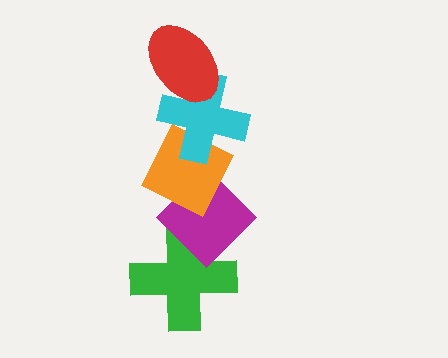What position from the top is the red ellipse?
The red ellipse is 1st from the top.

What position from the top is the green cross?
The green cross is 5th from the top.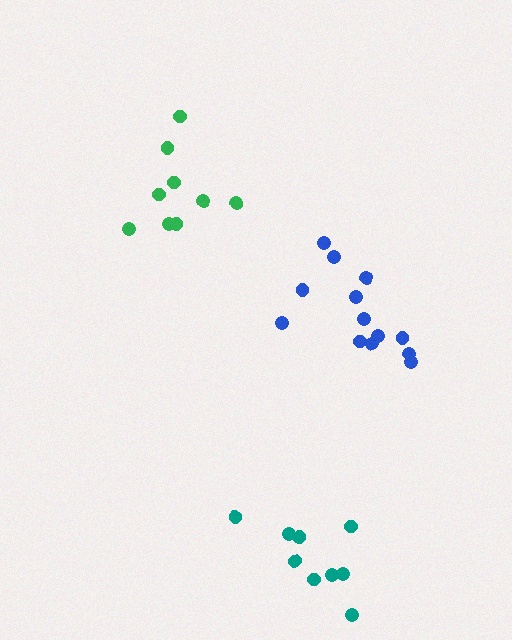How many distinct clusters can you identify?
There are 3 distinct clusters.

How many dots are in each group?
Group 1: 9 dots, Group 2: 9 dots, Group 3: 13 dots (31 total).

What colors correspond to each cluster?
The clusters are colored: green, teal, blue.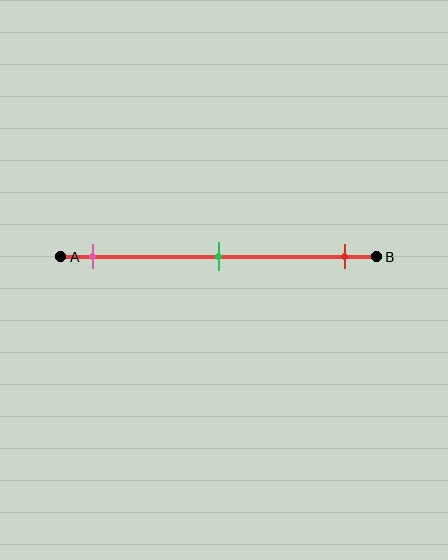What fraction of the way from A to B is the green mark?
The green mark is approximately 50% (0.5) of the way from A to B.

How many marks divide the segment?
There are 3 marks dividing the segment.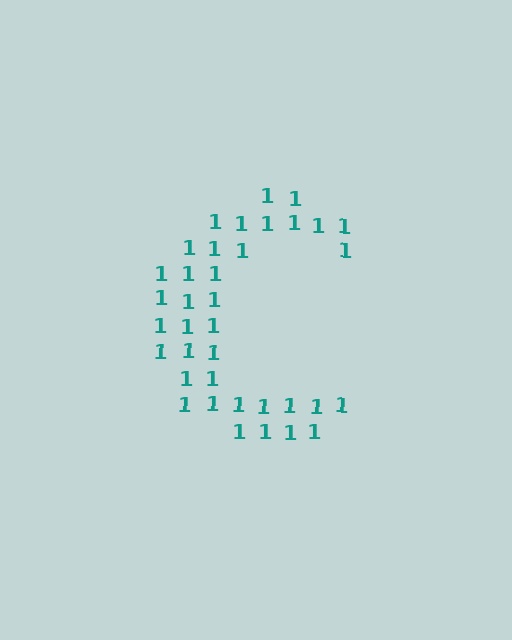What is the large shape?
The large shape is the letter C.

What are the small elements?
The small elements are digit 1's.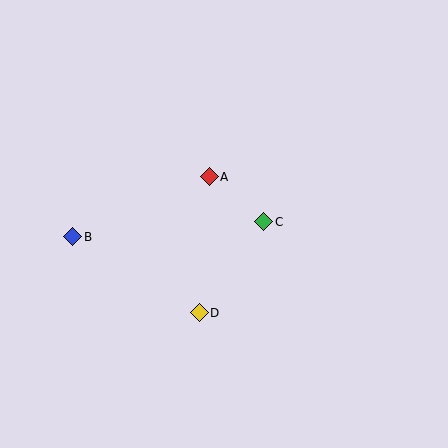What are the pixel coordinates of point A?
Point A is at (209, 177).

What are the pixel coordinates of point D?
Point D is at (199, 313).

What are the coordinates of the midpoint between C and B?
The midpoint between C and B is at (168, 229).